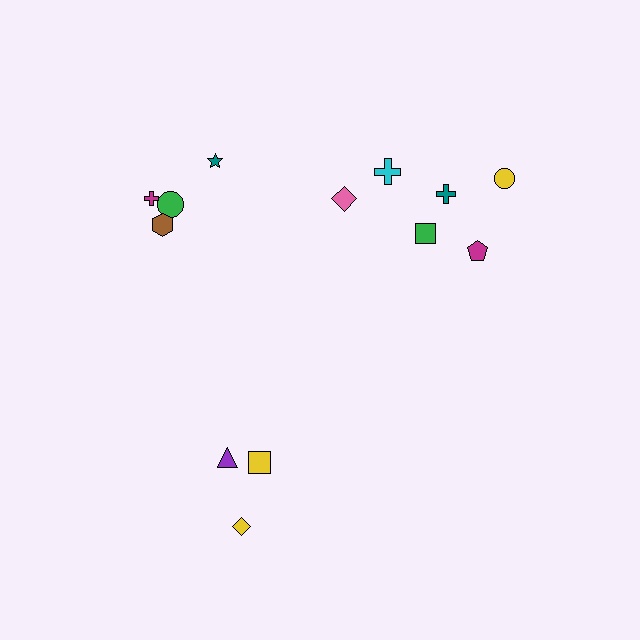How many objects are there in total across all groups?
There are 13 objects.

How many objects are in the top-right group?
There are 6 objects.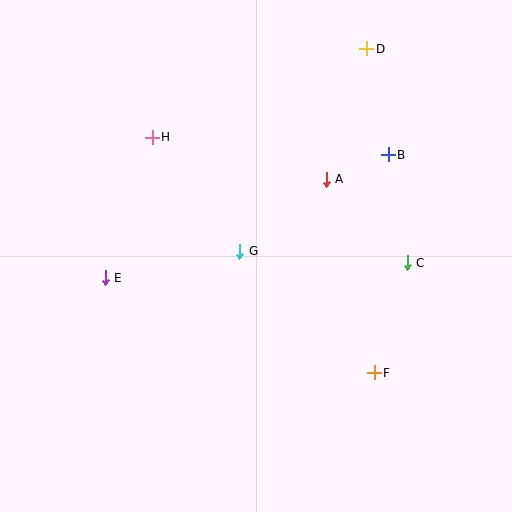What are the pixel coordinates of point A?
Point A is at (326, 179).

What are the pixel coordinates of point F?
Point F is at (374, 373).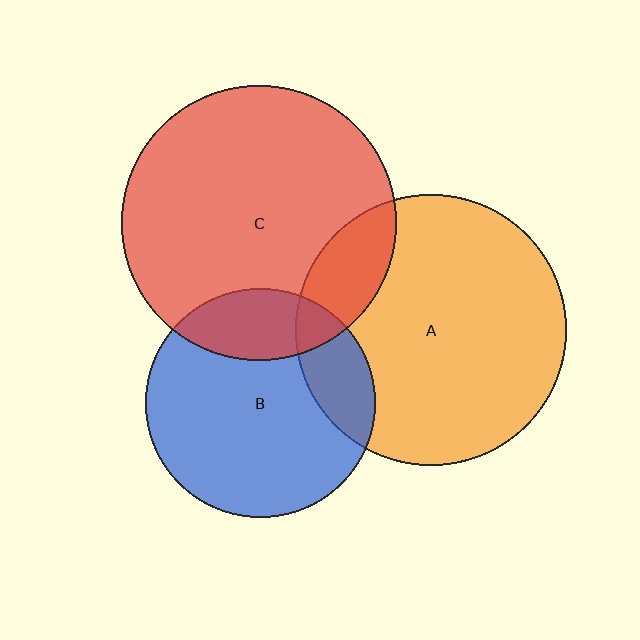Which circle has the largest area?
Circle C (red).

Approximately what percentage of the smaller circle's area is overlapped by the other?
Approximately 20%.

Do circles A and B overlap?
Yes.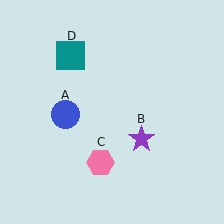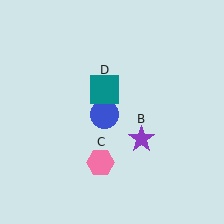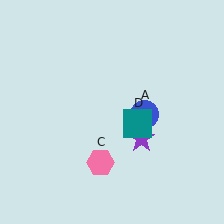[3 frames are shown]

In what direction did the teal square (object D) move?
The teal square (object D) moved down and to the right.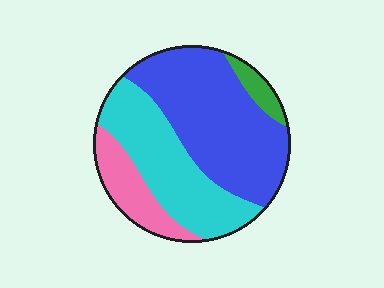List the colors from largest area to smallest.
From largest to smallest: blue, cyan, pink, green.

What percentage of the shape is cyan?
Cyan takes up about one third (1/3) of the shape.